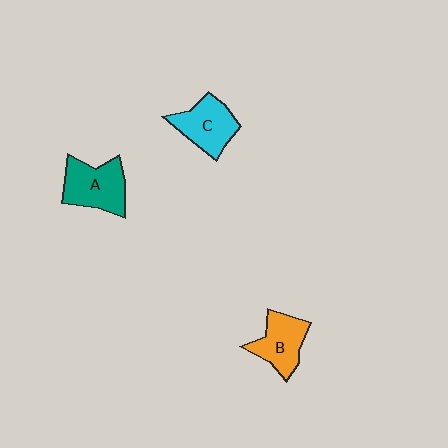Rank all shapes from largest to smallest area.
From largest to smallest: A (teal), C (cyan), B (orange).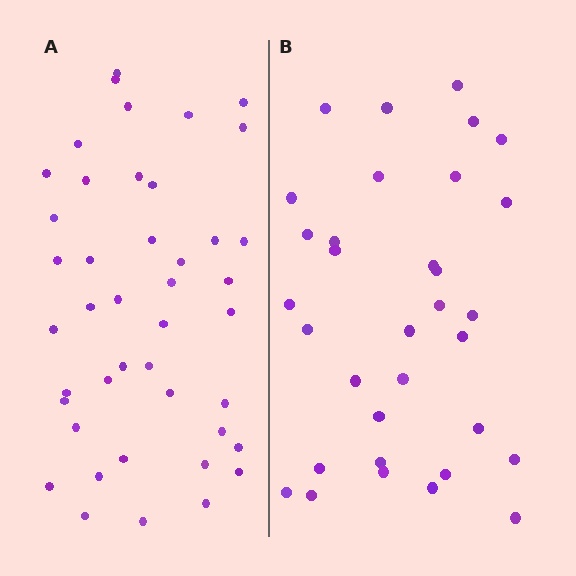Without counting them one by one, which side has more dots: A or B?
Region A (the left region) has more dots.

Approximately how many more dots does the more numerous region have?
Region A has roughly 10 or so more dots than region B.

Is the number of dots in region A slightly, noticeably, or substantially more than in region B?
Region A has noticeably more, but not dramatically so. The ratio is roughly 1.3 to 1.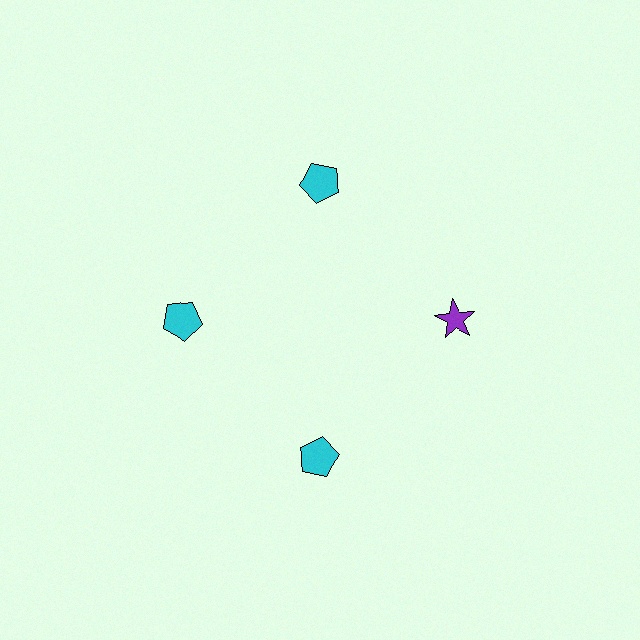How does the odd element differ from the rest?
It differs in both color (purple instead of cyan) and shape (star instead of pentagon).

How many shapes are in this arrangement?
There are 4 shapes arranged in a ring pattern.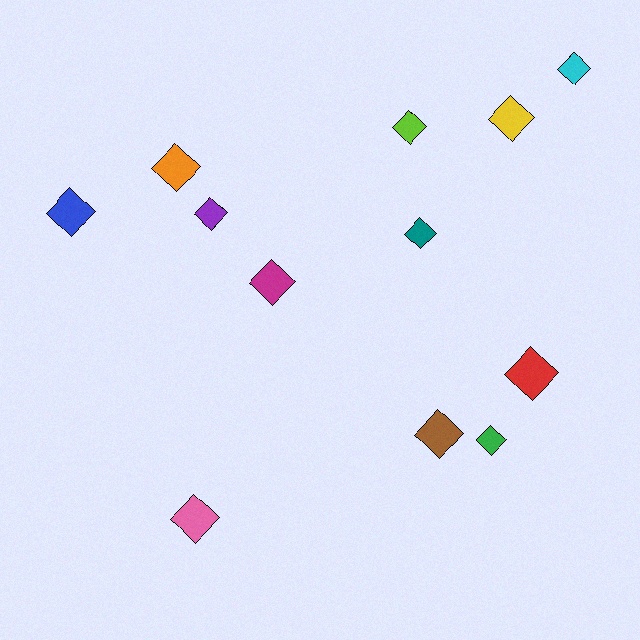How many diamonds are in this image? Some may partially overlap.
There are 12 diamonds.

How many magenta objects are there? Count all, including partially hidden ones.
There is 1 magenta object.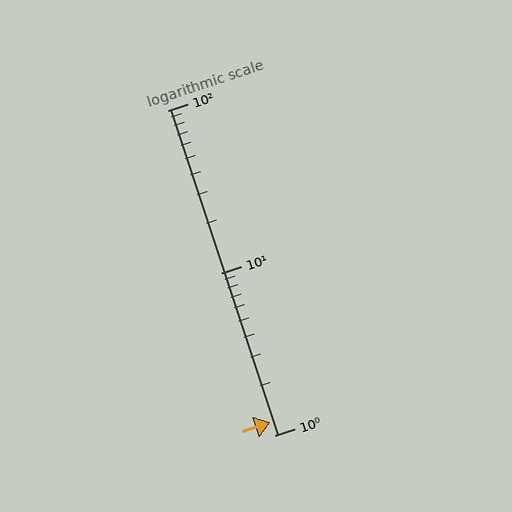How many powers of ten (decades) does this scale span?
The scale spans 2 decades, from 1 to 100.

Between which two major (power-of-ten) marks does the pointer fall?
The pointer is between 1 and 10.